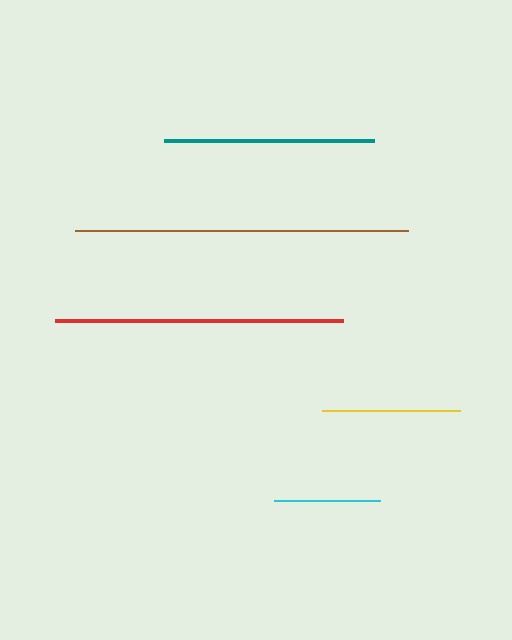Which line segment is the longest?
The brown line is the longest at approximately 333 pixels.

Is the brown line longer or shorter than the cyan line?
The brown line is longer than the cyan line.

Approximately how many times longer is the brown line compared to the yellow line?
The brown line is approximately 2.4 times the length of the yellow line.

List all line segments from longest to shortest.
From longest to shortest: brown, red, teal, yellow, cyan.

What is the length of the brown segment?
The brown segment is approximately 333 pixels long.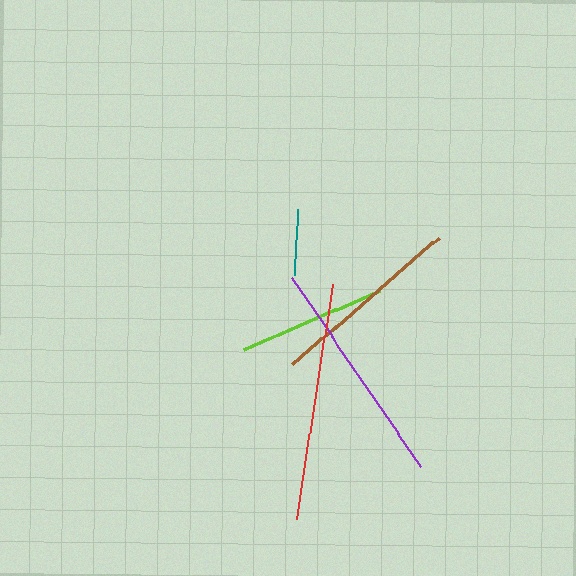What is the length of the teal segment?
The teal segment is approximately 67 pixels long.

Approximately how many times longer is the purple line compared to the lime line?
The purple line is approximately 1.5 times the length of the lime line.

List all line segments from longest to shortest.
From longest to shortest: red, purple, brown, lime, teal.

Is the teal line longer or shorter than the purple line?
The purple line is longer than the teal line.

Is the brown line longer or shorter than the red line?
The red line is longer than the brown line.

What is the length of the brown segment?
The brown segment is approximately 193 pixels long.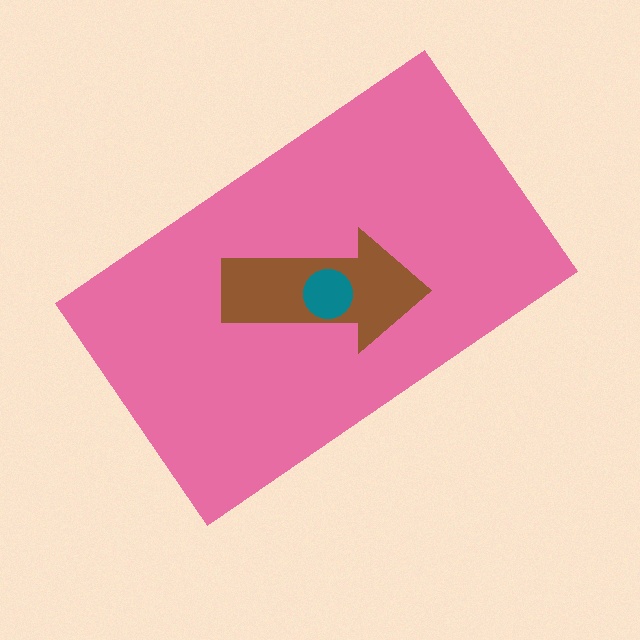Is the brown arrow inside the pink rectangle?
Yes.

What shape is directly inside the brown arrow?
The teal circle.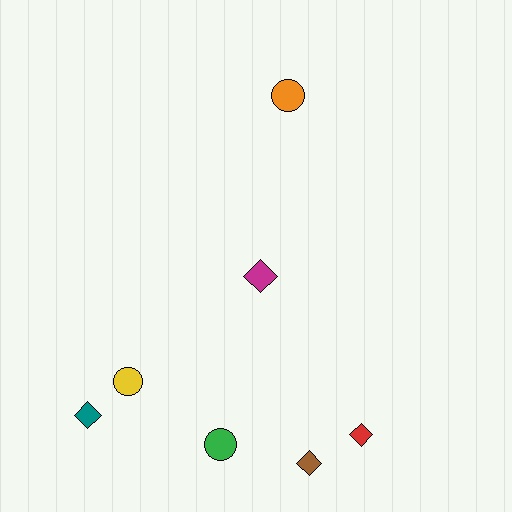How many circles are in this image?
There are 3 circles.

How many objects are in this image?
There are 7 objects.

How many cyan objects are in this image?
There are no cyan objects.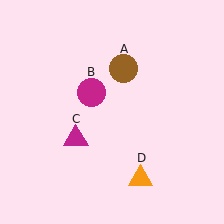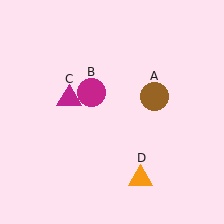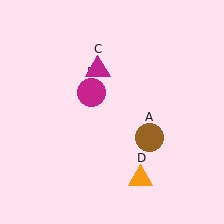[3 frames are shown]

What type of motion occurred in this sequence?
The brown circle (object A), magenta triangle (object C) rotated clockwise around the center of the scene.